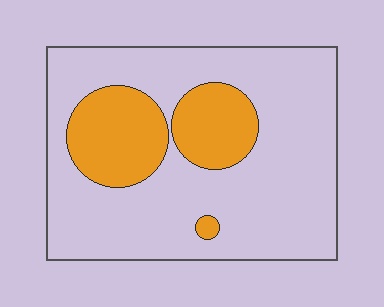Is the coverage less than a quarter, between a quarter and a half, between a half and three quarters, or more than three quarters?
Less than a quarter.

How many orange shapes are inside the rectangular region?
3.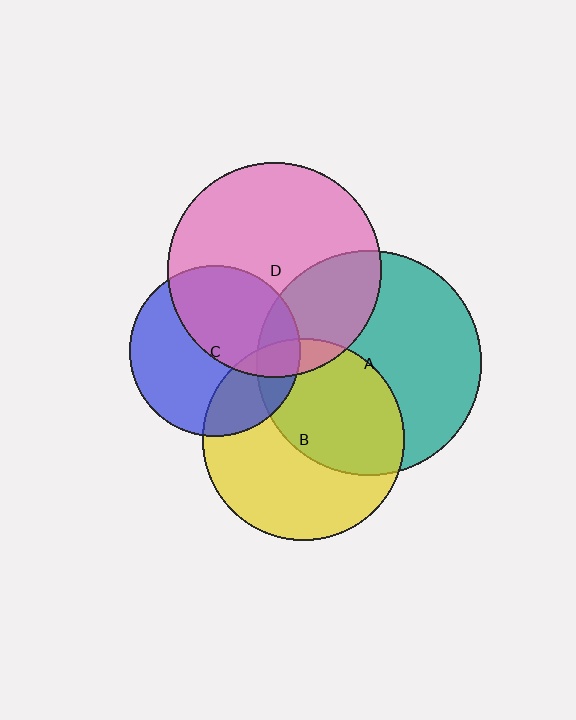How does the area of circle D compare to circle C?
Approximately 1.6 times.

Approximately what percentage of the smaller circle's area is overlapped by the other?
Approximately 45%.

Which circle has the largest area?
Circle A (teal).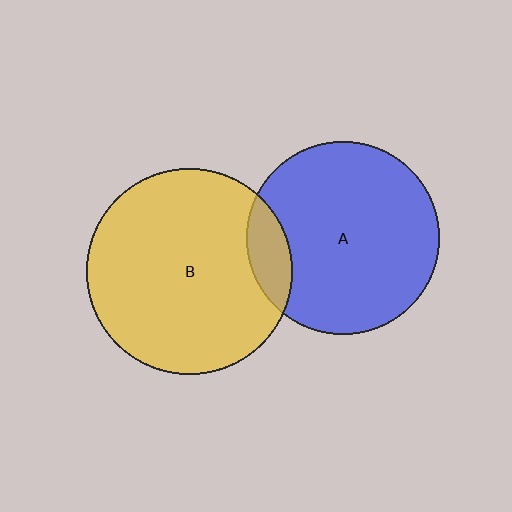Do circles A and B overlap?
Yes.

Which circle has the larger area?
Circle B (yellow).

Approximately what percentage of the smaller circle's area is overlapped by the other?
Approximately 10%.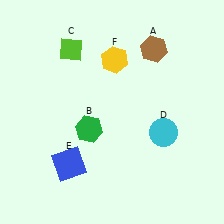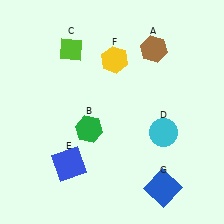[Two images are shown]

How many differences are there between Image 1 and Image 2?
There is 1 difference between the two images.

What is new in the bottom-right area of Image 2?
A blue square (G) was added in the bottom-right area of Image 2.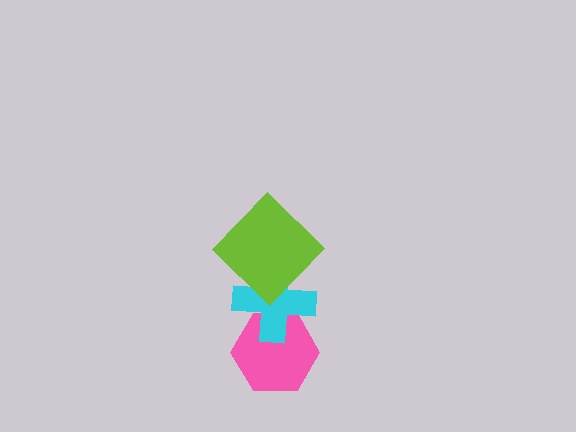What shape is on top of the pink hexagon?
The cyan cross is on top of the pink hexagon.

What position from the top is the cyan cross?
The cyan cross is 2nd from the top.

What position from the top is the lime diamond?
The lime diamond is 1st from the top.